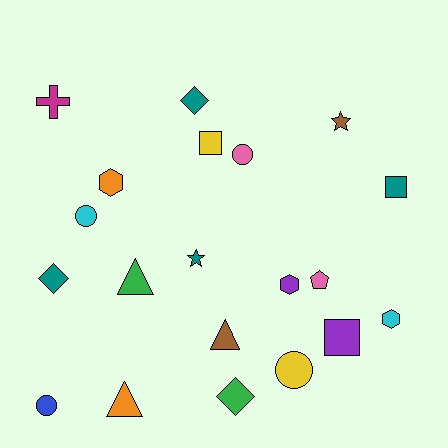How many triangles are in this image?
There are 3 triangles.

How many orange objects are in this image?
There are 2 orange objects.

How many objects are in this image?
There are 20 objects.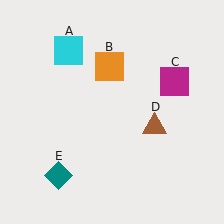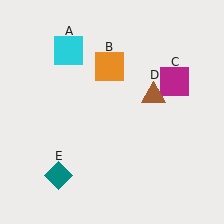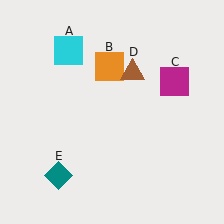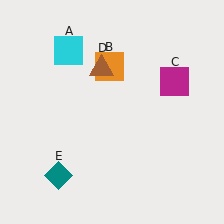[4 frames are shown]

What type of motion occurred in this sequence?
The brown triangle (object D) rotated counterclockwise around the center of the scene.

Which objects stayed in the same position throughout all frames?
Cyan square (object A) and orange square (object B) and magenta square (object C) and teal diamond (object E) remained stationary.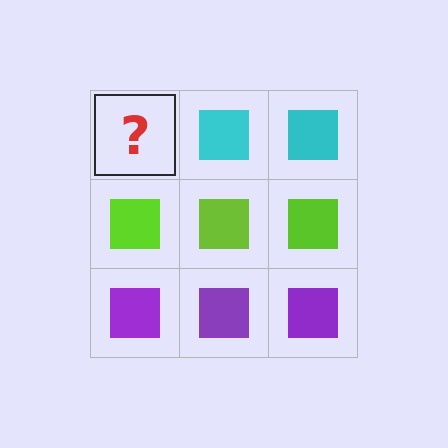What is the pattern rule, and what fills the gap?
The rule is that each row has a consistent color. The gap should be filled with a cyan square.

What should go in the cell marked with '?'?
The missing cell should contain a cyan square.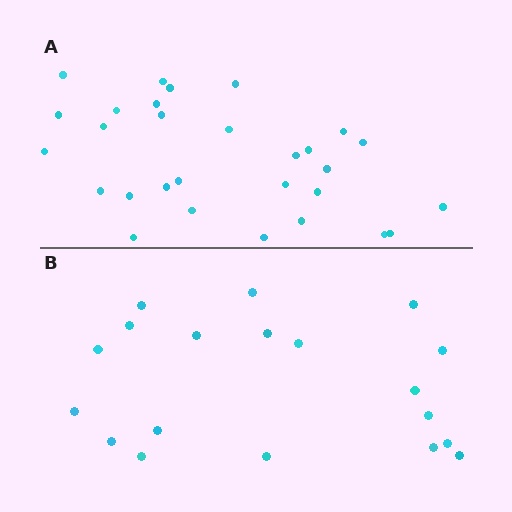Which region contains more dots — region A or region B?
Region A (the top region) has more dots.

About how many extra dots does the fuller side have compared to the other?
Region A has roughly 10 or so more dots than region B.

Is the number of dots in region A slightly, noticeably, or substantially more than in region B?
Region A has substantially more. The ratio is roughly 1.5 to 1.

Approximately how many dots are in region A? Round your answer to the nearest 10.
About 30 dots. (The exact count is 29, which rounds to 30.)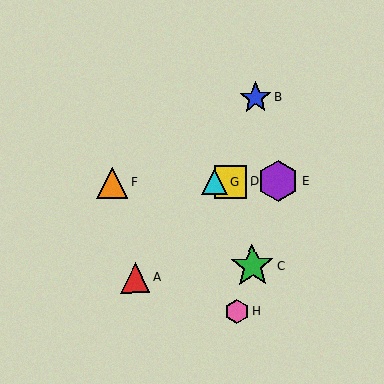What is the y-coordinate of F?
Object F is at y≈183.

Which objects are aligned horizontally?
Objects D, E, F, G are aligned horizontally.